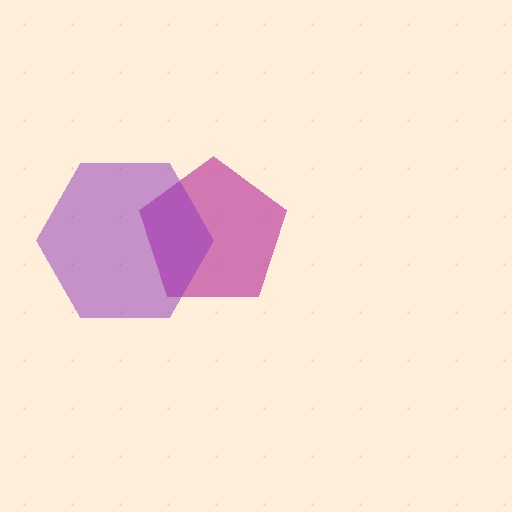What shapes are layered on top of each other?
The layered shapes are: a magenta pentagon, a purple hexagon.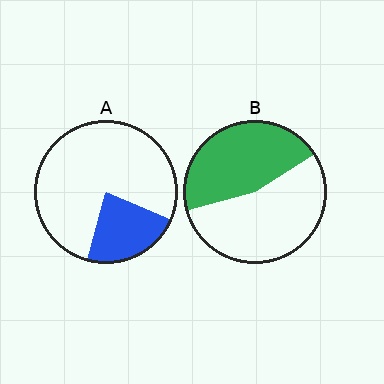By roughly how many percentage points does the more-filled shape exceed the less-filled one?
By roughly 20 percentage points (B over A).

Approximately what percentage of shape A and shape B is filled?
A is approximately 25% and B is approximately 45%.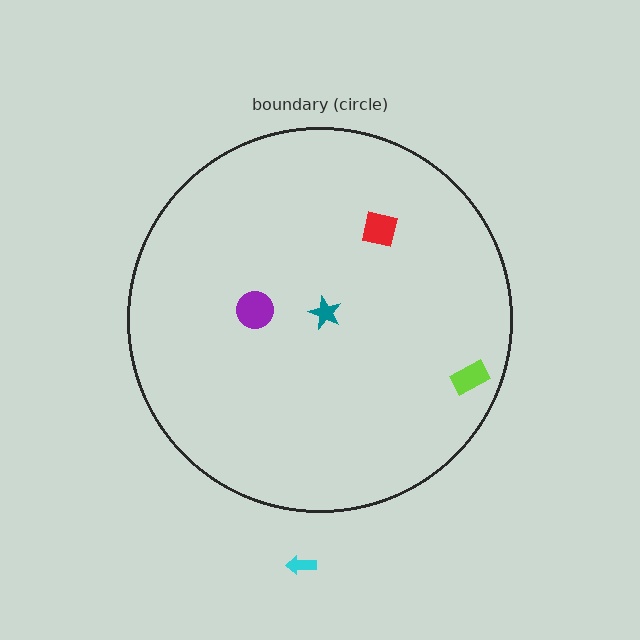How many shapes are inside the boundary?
4 inside, 1 outside.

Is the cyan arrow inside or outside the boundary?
Outside.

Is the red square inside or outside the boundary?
Inside.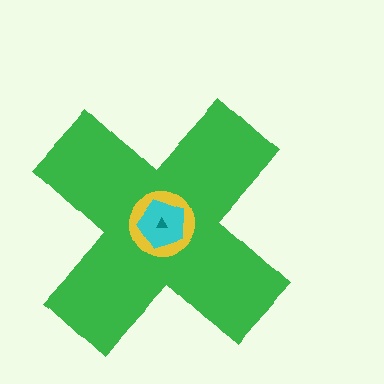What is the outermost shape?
The green cross.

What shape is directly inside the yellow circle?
The cyan pentagon.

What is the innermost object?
The teal triangle.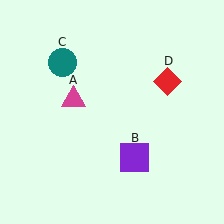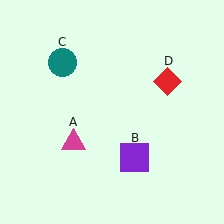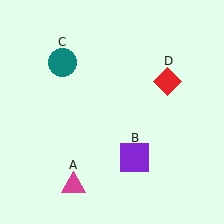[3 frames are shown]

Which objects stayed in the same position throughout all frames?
Purple square (object B) and teal circle (object C) and red diamond (object D) remained stationary.